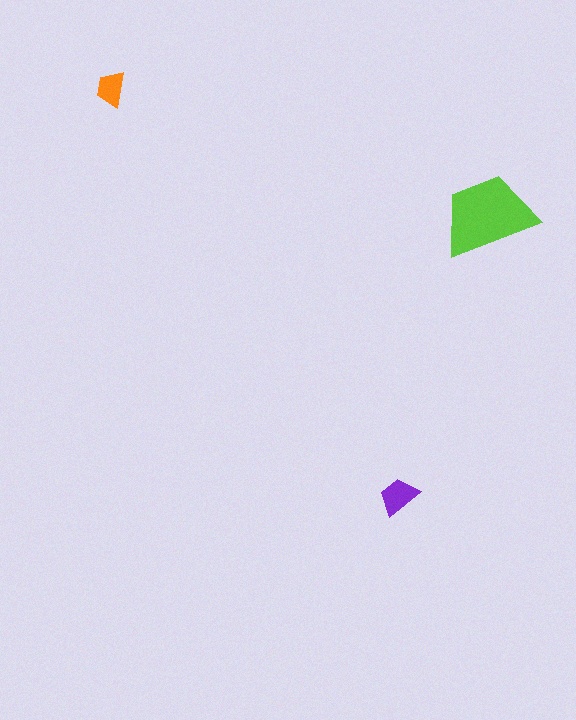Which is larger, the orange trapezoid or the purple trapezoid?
The purple one.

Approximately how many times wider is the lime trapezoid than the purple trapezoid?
About 2.5 times wider.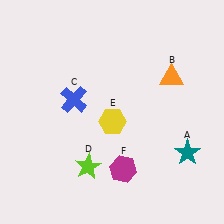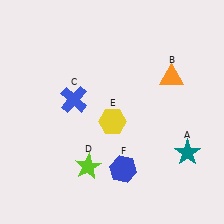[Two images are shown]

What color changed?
The hexagon (F) changed from magenta in Image 1 to blue in Image 2.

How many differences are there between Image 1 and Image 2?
There is 1 difference between the two images.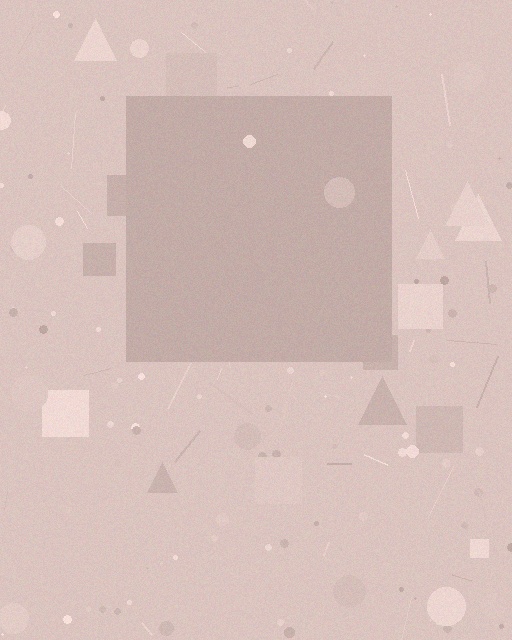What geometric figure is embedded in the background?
A square is embedded in the background.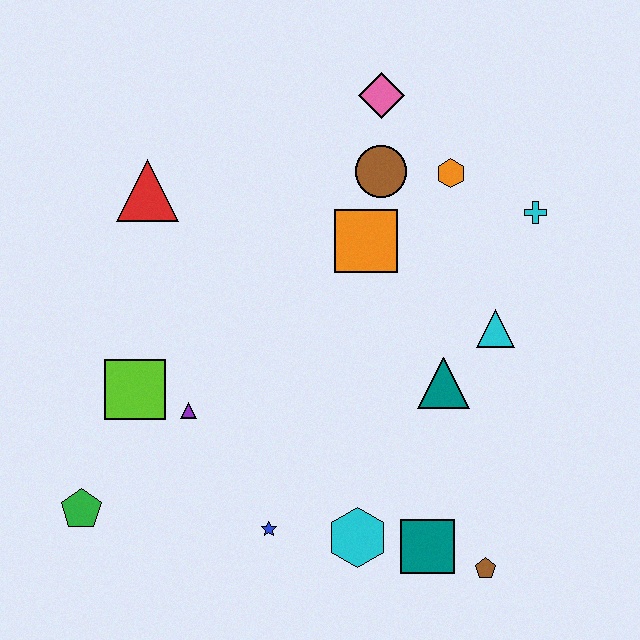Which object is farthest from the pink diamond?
The green pentagon is farthest from the pink diamond.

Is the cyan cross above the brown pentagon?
Yes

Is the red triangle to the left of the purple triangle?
Yes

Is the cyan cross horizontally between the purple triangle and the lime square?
No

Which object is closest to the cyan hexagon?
The teal square is closest to the cyan hexagon.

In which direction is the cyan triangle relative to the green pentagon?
The cyan triangle is to the right of the green pentagon.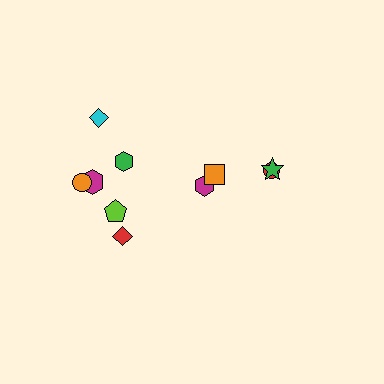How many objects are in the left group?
There are 7 objects.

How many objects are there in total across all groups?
There are 10 objects.